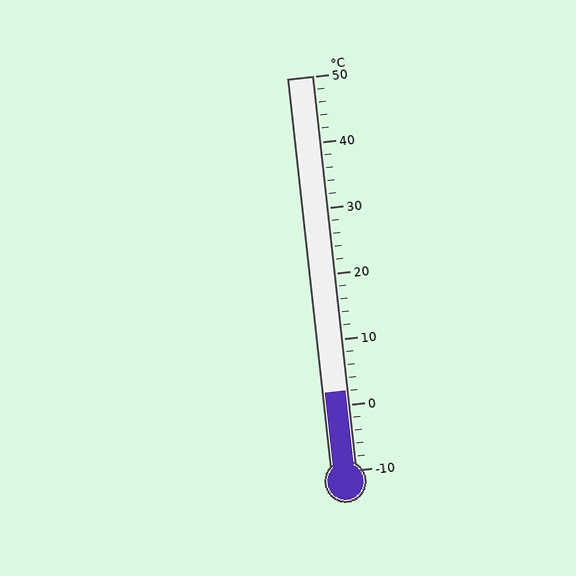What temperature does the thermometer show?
The thermometer shows approximately 2°C.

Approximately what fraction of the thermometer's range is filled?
The thermometer is filled to approximately 20% of its range.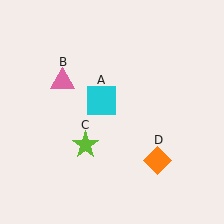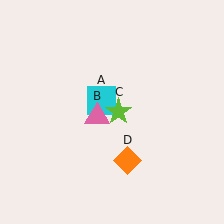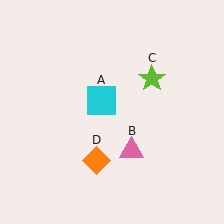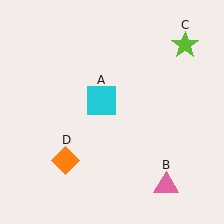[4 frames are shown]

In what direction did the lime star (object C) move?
The lime star (object C) moved up and to the right.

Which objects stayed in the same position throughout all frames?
Cyan square (object A) remained stationary.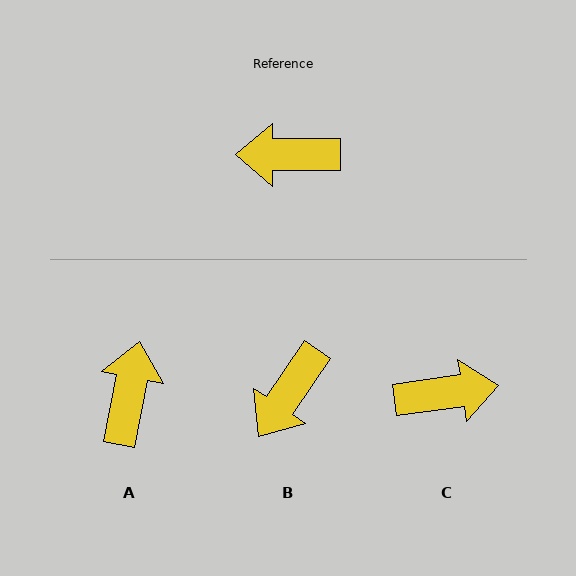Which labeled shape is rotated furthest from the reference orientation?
C, about 172 degrees away.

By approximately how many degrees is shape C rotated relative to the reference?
Approximately 172 degrees clockwise.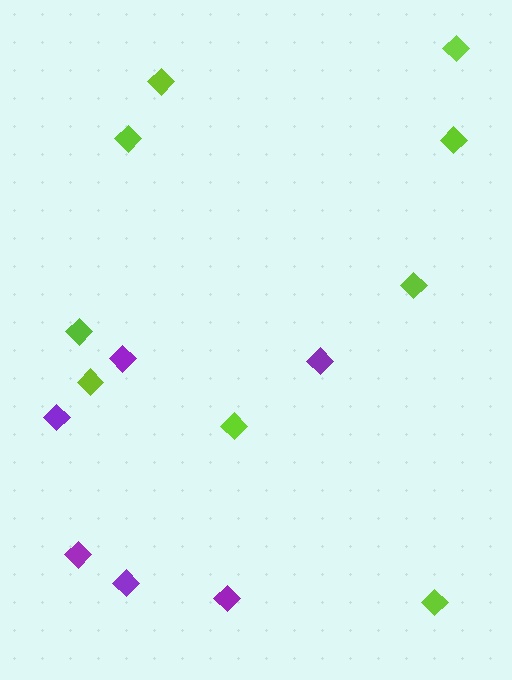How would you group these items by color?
There are 2 groups: one group of lime diamonds (9) and one group of purple diamonds (6).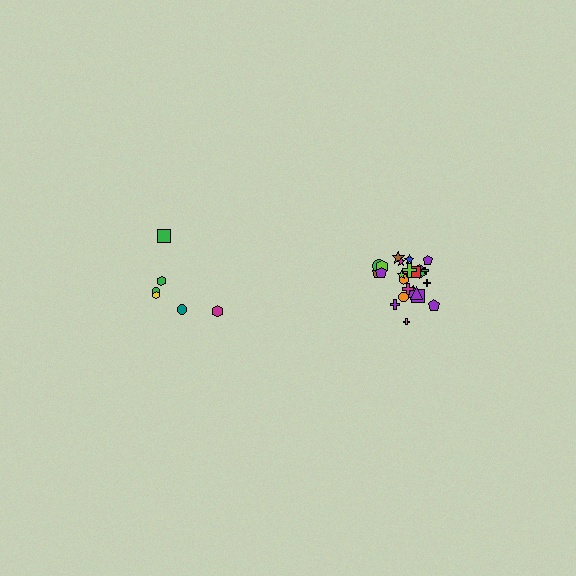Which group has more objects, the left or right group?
The right group.